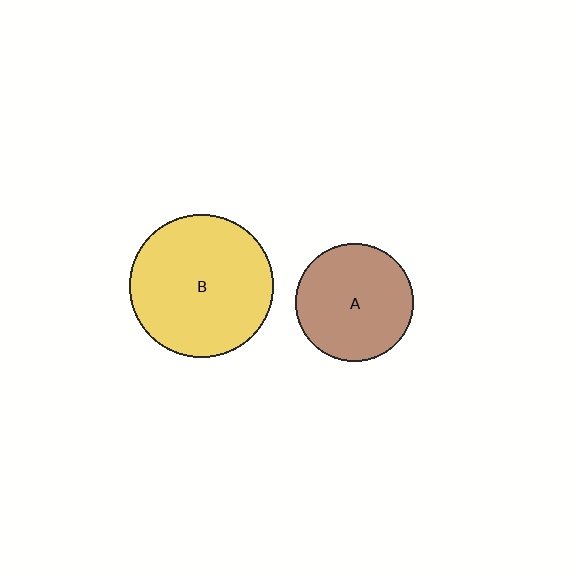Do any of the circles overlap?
No, none of the circles overlap.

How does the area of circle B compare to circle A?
Approximately 1.5 times.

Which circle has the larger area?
Circle B (yellow).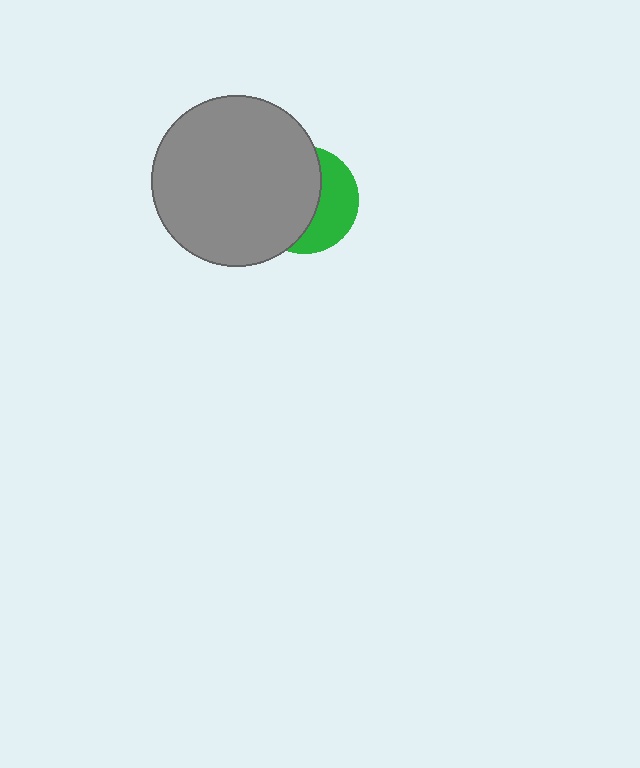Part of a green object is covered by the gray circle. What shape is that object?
It is a circle.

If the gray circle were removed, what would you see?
You would see the complete green circle.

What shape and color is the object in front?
The object in front is a gray circle.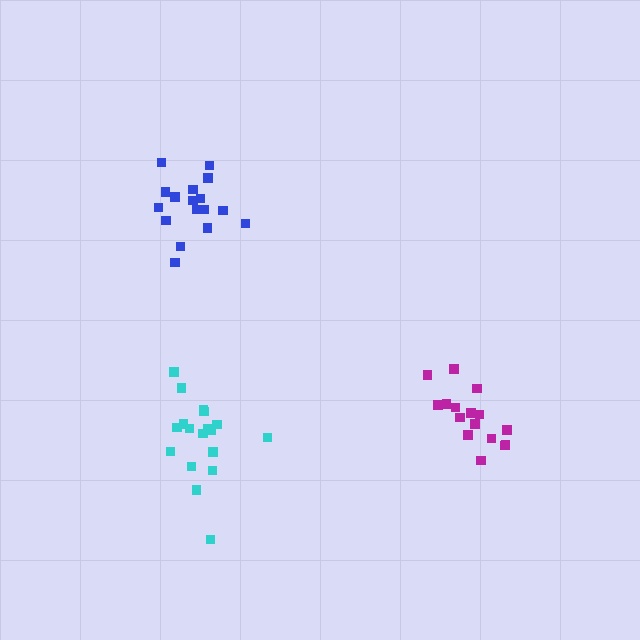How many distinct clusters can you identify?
There are 3 distinct clusters.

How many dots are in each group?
Group 1: 18 dots, Group 2: 16 dots, Group 3: 17 dots (51 total).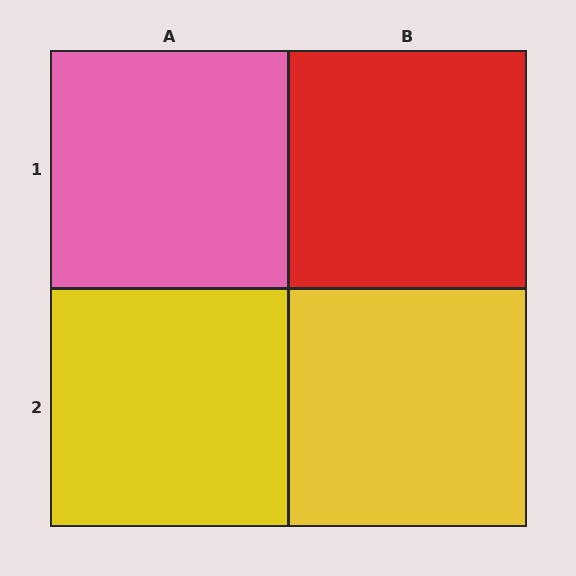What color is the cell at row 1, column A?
Pink.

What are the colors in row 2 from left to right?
Yellow, yellow.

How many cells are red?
1 cell is red.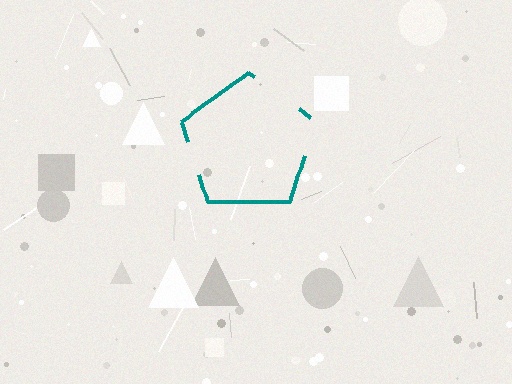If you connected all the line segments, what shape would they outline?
They would outline a pentagon.